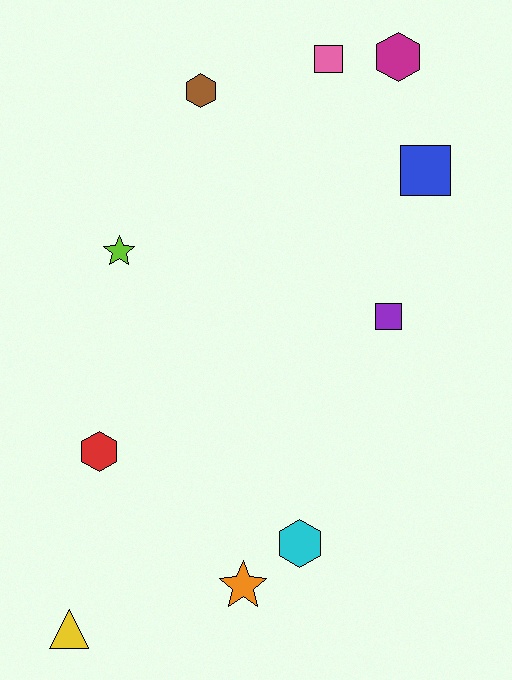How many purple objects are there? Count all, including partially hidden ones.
There is 1 purple object.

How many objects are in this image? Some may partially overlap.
There are 10 objects.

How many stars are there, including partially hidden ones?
There are 2 stars.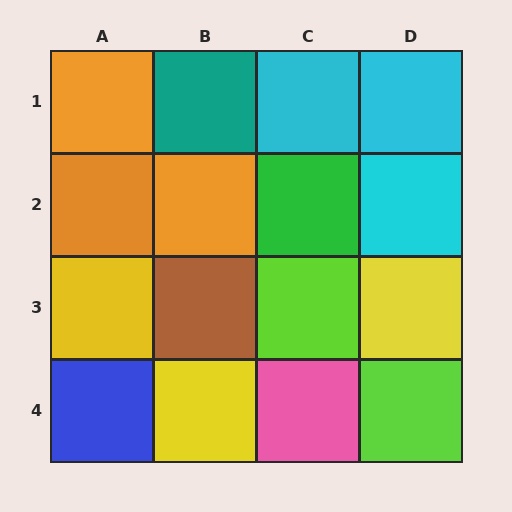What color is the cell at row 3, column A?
Yellow.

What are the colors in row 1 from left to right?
Orange, teal, cyan, cyan.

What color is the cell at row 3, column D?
Yellow.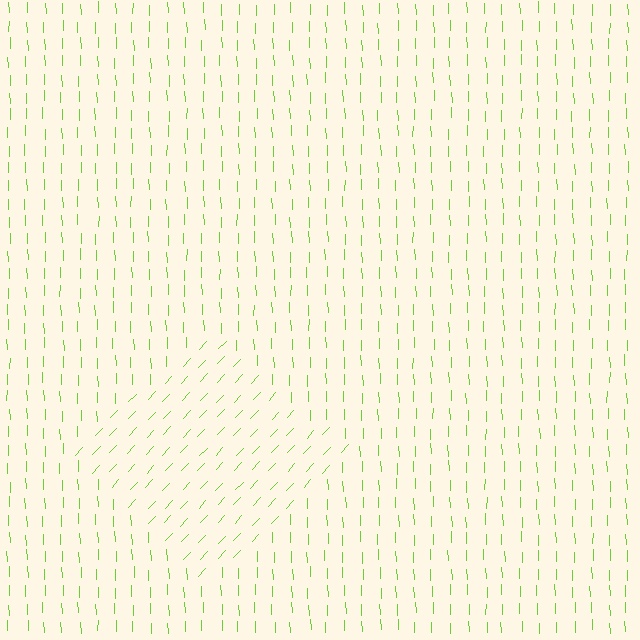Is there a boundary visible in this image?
Yes, there is a texture boundary formed by a change in line orientation.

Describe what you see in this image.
The image is filled with small lime line segments. A diamond region in the image has lines oriented differently from the surrounding lines, creating a visible texture boundary.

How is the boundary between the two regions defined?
The boundary is defined purely by a change in line orientation (approximately 45 degrees difference). All lines are the same color and thickness.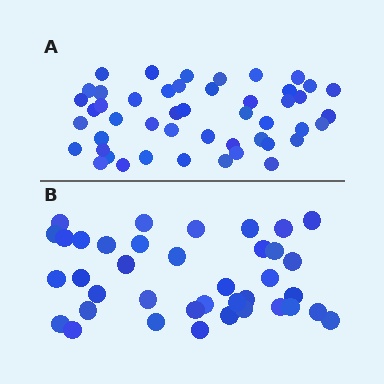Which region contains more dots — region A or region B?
Region A (the top region) has more dots.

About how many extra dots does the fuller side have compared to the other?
Region A has roughly 10 or so more dots than region B.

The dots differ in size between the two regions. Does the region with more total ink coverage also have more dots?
No. Region B has more total ink coverage because its dots are larger, but region A actually contains more individual dots. Total area can be misleading — the number of items is what matters here.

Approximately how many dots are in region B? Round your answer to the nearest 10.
About 40 dots. (The exact count is 38, which rounds to 40.)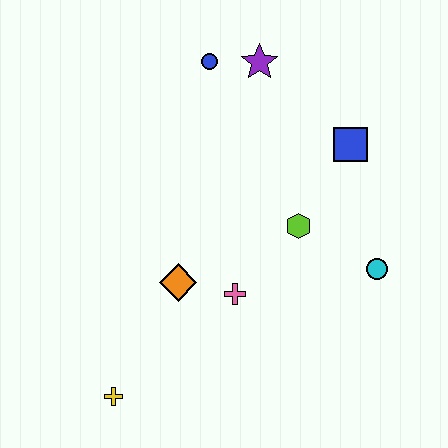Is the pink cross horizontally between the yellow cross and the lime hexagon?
Yes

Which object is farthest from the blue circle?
The yellow cross is farthest from the blue circle.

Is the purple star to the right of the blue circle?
Yes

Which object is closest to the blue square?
The lime hexagon is closest to the blue square.